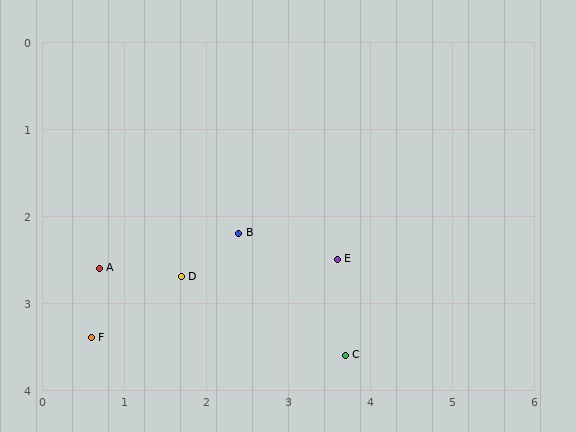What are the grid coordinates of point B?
Point B is at approximately (2.4, 2.2).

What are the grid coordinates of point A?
Point A is at approximately (0.7, 2.6).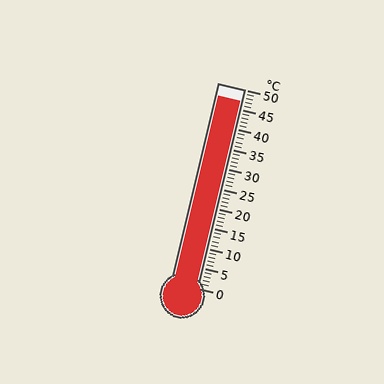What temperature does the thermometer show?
The thermometer shows approximately 47°C.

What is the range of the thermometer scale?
The thermometer scale ranges from 0°C to 50°C.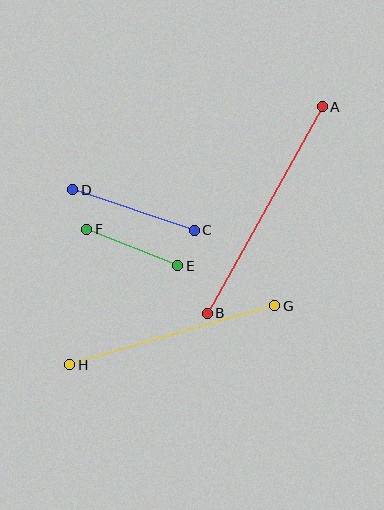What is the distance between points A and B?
The distance is approximately 236 pixels.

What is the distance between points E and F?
The distance is approximately 98 pixels.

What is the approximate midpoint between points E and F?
The midpoint is at approximately (132, 247) pixels.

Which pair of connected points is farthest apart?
Points A and B are farthest apart.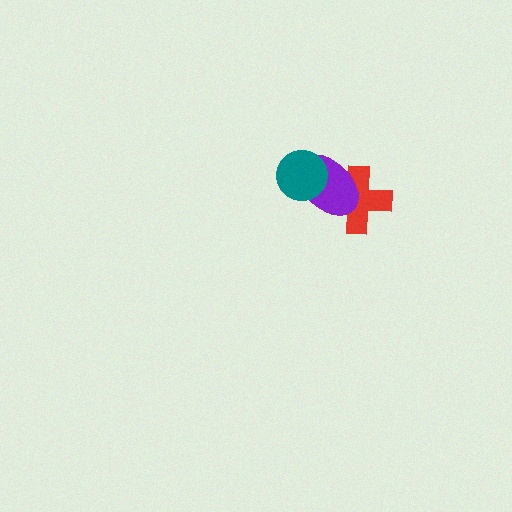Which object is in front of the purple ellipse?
The teal circle is in front of the purple ellipse.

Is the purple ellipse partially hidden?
Yes, it is partially covered by another shape.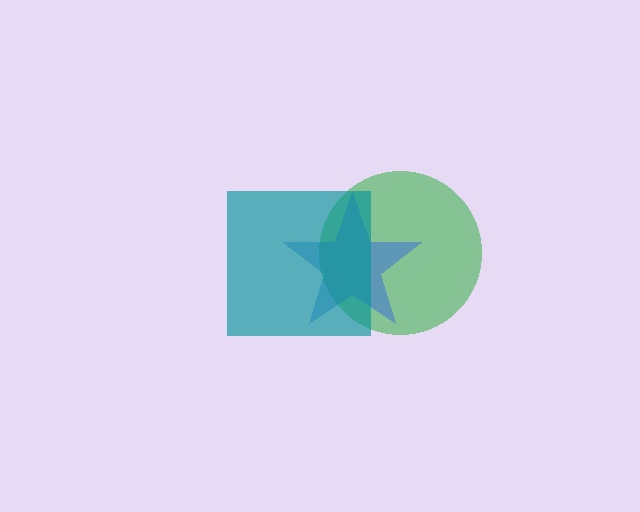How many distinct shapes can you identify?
There are 3 distinct shapes: a green circle, a blue star, a teal square.